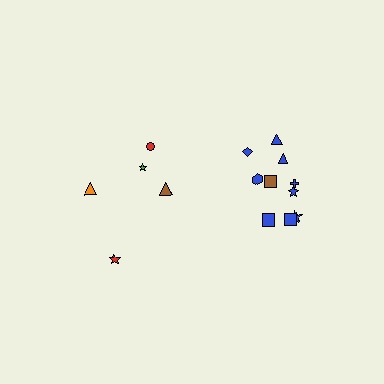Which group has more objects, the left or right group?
The right group.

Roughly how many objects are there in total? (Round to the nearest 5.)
Roughly 15 objects in total.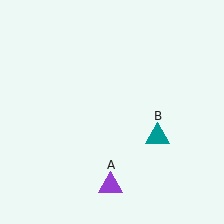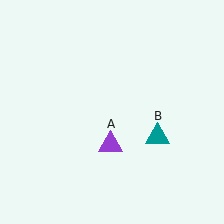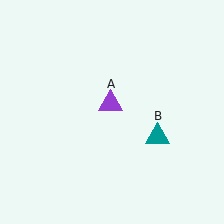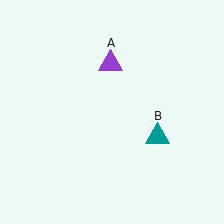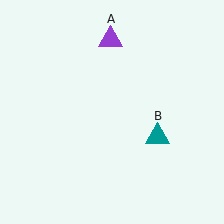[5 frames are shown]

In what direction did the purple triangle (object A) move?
The purple triangle (object A) moved up.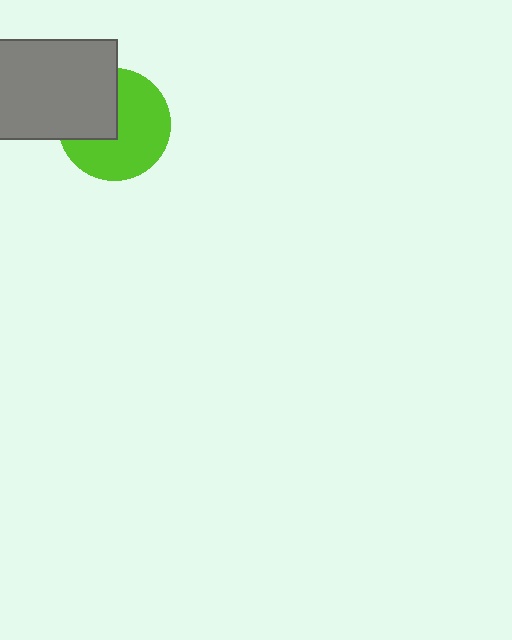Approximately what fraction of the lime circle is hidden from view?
Roughly 36% of the lime circle is hidden behind the gray rectangle.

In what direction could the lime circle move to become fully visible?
The lime circle could move toward the lower-right. That would shift it out from behind the gray rectangle entirely.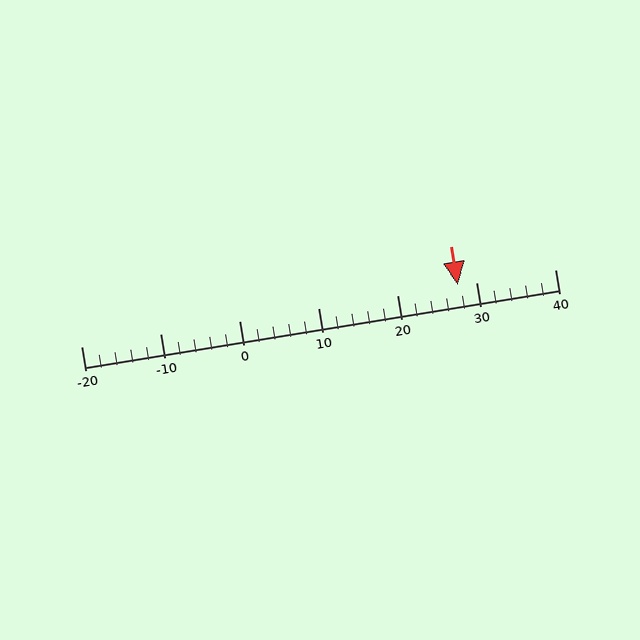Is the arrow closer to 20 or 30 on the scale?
The arrow is closer to 30.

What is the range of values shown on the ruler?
The ruler shows values from -20 to 40.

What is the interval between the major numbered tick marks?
The major tick marks are spaced 10 units apart.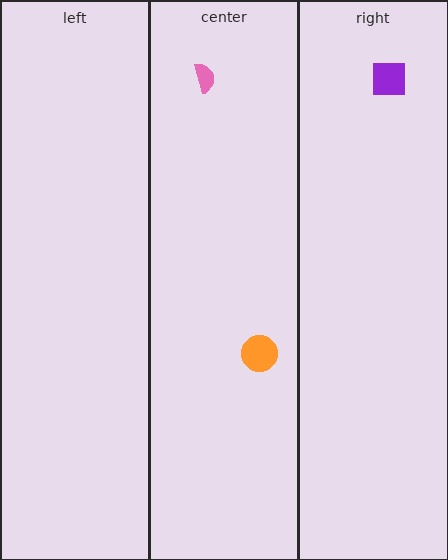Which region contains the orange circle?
The center region.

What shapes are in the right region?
The purple square.